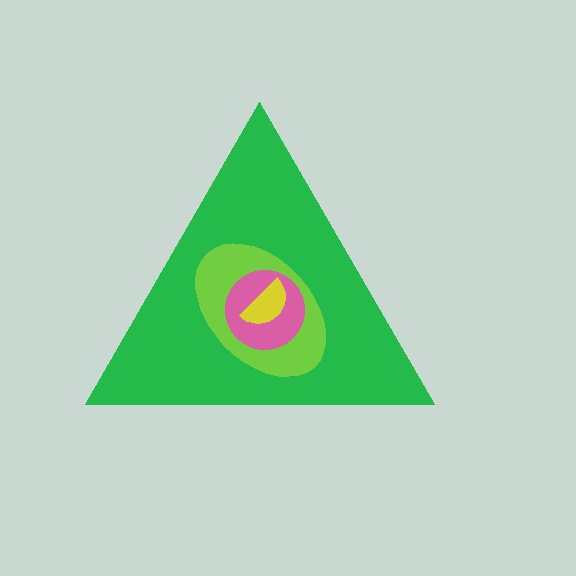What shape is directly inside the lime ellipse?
The pink circle.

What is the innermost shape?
The yellow semicircle.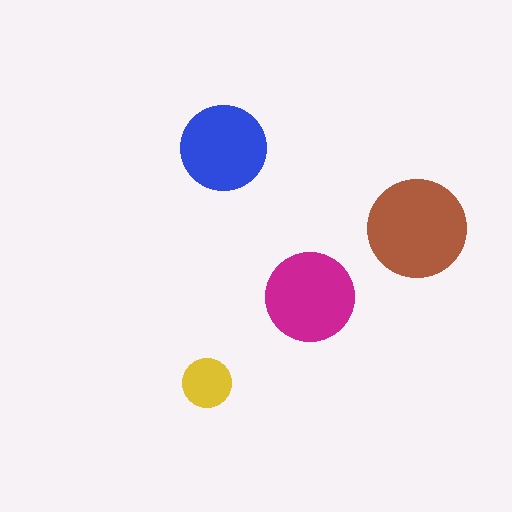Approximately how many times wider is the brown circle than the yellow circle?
About 2 times wider.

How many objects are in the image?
There are 4 objects in the image.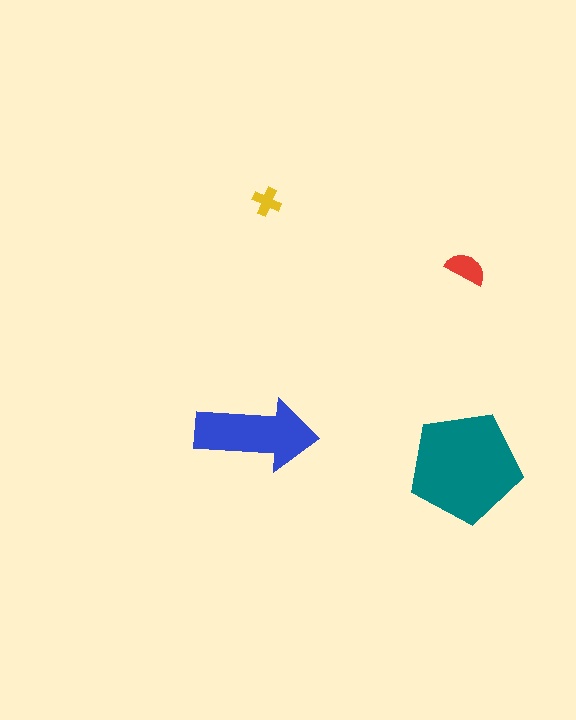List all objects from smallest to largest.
The yellow cross, the red semicircle, the blue arrow, the teal pentagon.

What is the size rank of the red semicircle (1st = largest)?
3rd.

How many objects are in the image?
There are 4 objects in the image.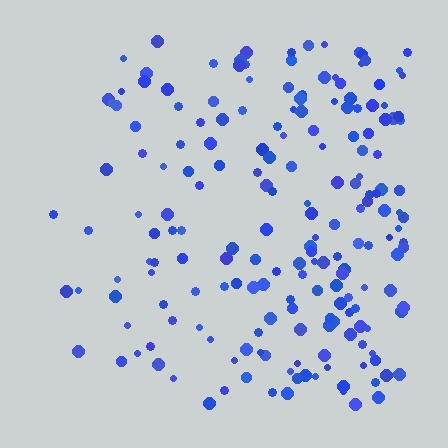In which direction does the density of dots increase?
From left to right, with the right side densest.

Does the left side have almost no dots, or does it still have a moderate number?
Still a moderate number, just noticeably fewer than the right.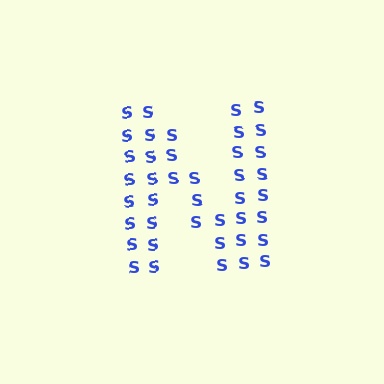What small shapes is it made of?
It is made of small letter S's.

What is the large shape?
The large shape is the letter N.